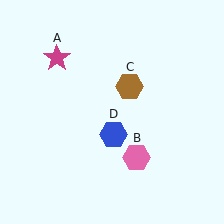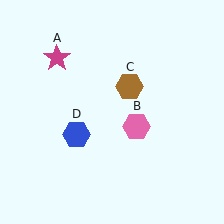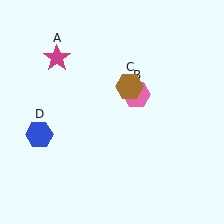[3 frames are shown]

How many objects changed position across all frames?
2 objects changed position: pink hexagon (object B), blue hexagon (object D).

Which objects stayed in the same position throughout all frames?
Magenta star (object A) and brown hexagon (object C) remained stationary.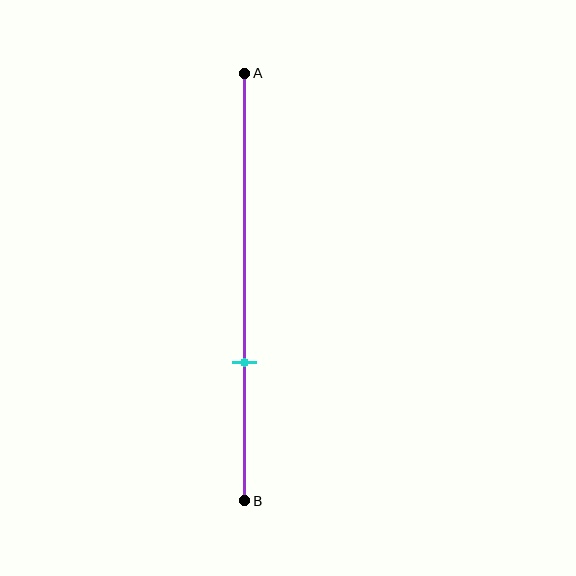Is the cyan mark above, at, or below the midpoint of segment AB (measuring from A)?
The cyan mark is below the midpoint of segment AB.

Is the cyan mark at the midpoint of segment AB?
No, the mark is at about 70% from A, not at the 50% midpoint.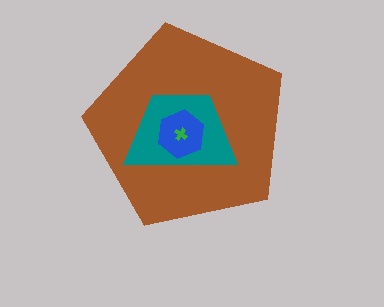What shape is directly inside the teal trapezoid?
The blue hexagon.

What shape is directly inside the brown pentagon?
The teal trapezoid.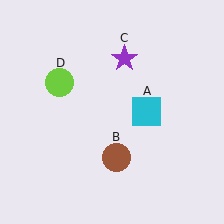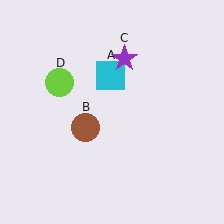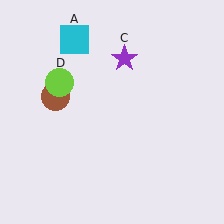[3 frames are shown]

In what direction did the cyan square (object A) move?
The cyan square (object A) moved up and to the left.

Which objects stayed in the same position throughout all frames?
Purple star (object C) and lime circle (object D) remained stationary.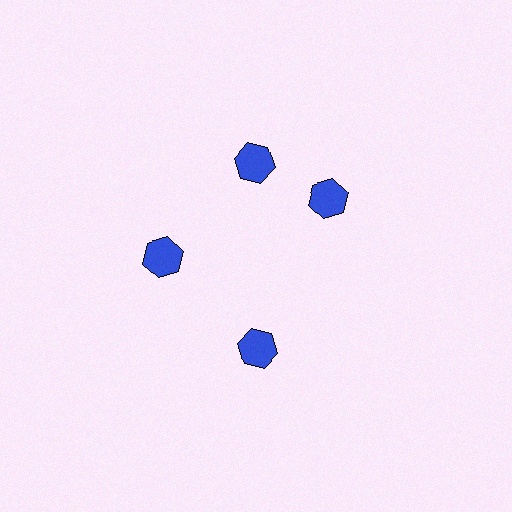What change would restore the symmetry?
The symmetry would be restored by rotating it back into even spacing with its neighbors so that all 4 hexagons sit at equal angles and equal distance from the center.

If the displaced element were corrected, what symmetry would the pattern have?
It would have 4-fold rotational symmetry — the pattern would map onto itself every 90 degrees.